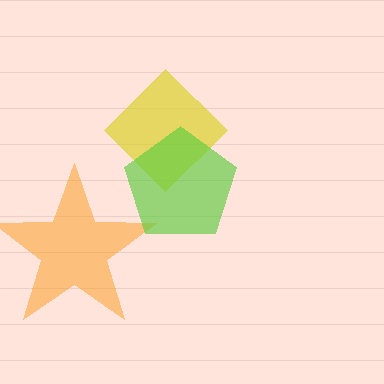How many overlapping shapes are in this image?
There are 3 overlapping shapes in the image.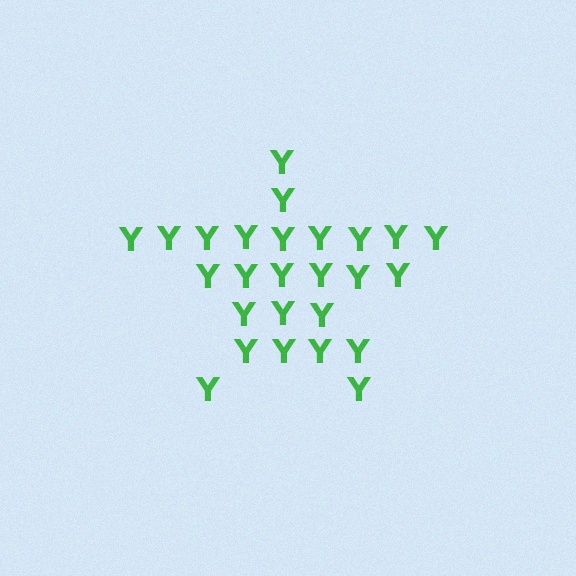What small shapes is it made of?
It is made of small letter Y's.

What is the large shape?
The large shape is a star.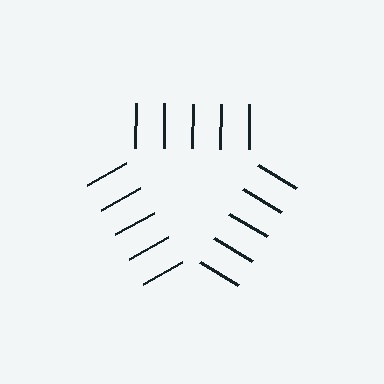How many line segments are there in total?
15 — 5 along each of the 3 edges.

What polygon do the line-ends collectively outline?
An illusory triangle — the line segments terminate on its edges but no continuous stroke is drawn.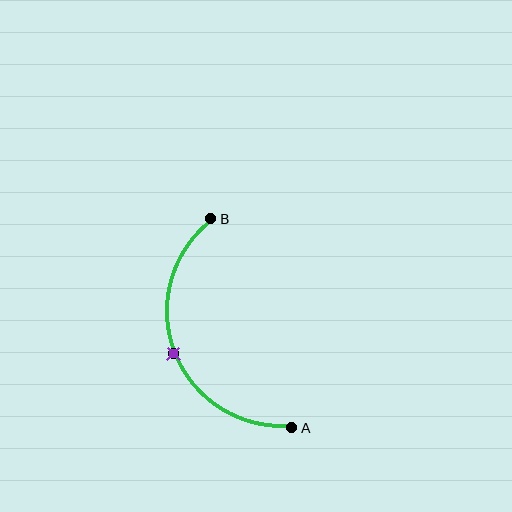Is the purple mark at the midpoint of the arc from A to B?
Yes. The purple mark lies on the arc at equal arc-length from both A and B — it is the arc midpoint.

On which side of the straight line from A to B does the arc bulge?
The arc bulges to the left of the straight line connecting A and B.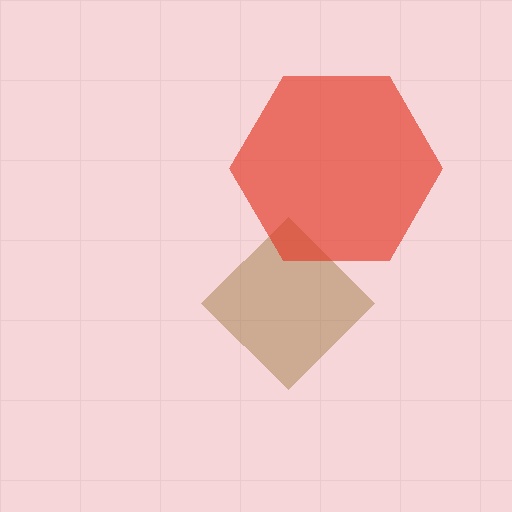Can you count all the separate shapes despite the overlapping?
Yes, there are 2 separate shapes.